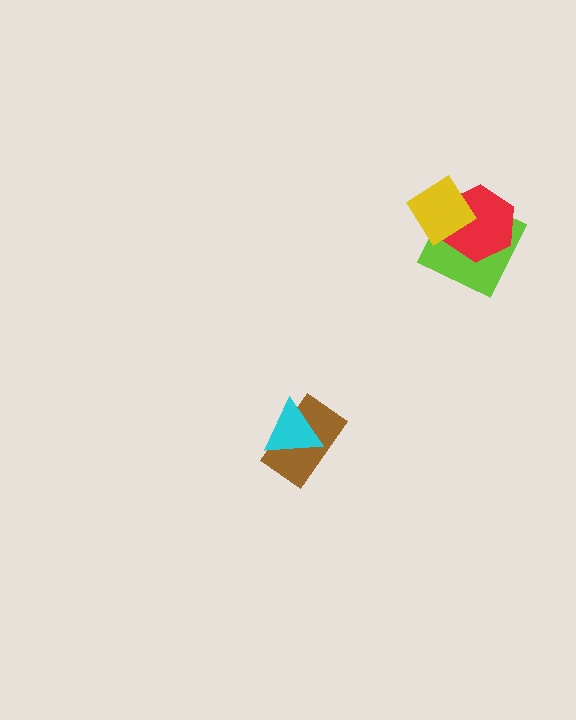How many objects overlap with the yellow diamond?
2 objects overlap with the yellow diamond.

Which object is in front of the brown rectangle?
The cyan triangle is in front of the brown rectangle.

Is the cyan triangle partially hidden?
No, no other shape covers it.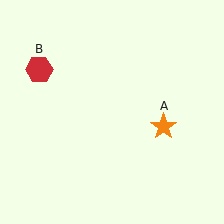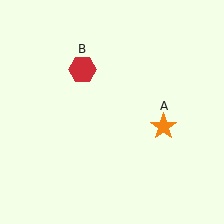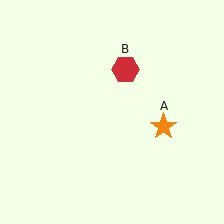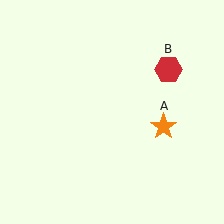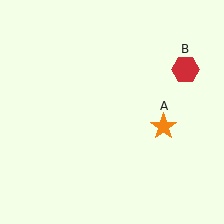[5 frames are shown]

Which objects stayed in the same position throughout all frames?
Orange star (object A) remained stationary.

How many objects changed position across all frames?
1 object changed position: red hexagon (object B).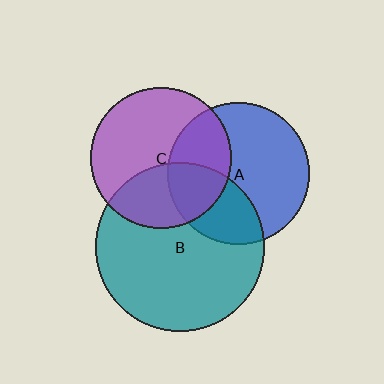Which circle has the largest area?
Circle B (teal).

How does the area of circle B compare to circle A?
Approximately 1.4 times.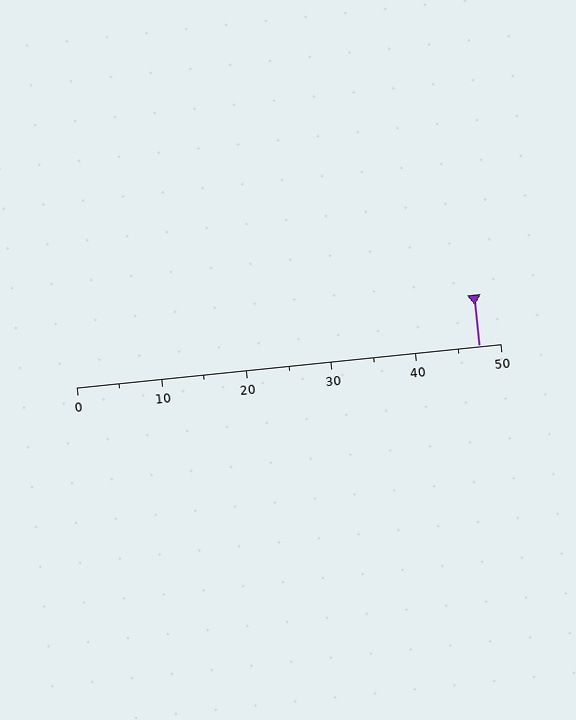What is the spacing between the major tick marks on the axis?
The major ticks are spaced 10 apart.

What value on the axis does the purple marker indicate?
The marker indicates approximately 47.5.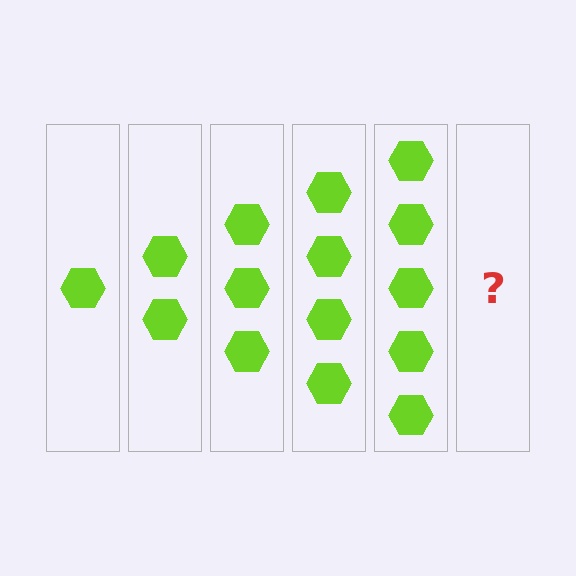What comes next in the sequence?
The next element should be 6 hexagons.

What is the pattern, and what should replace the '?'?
The pattern is that each step adds one more hexagon. The '?' should be 6 hexagons.